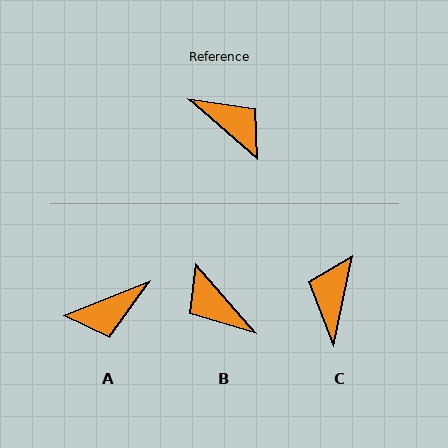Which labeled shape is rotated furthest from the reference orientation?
B, about 172 degrees away.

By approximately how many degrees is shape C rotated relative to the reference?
Approximately 119 degrees counter-clockwise.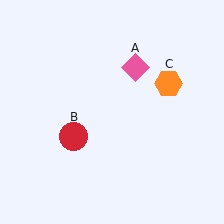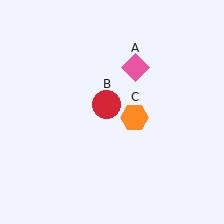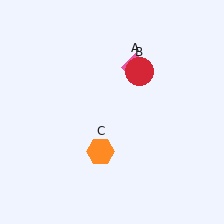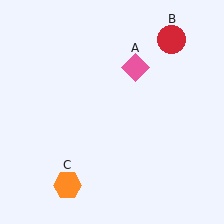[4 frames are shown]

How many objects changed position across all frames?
2 objects changed position: red circle (object B), orange hexagon (object C).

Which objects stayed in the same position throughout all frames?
Pink diamond (object A) remained stationary.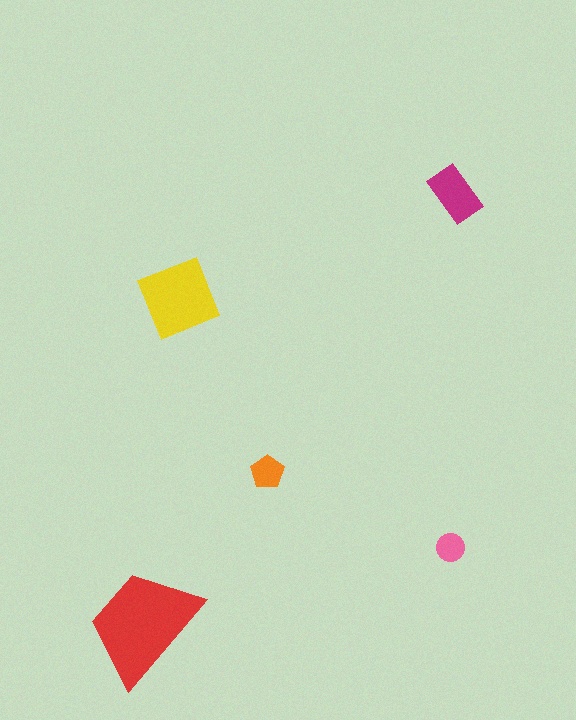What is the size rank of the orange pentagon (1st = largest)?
4th.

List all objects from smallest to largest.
The pink circle, the orange pentagon, the magenta rectangle, the yellow diamond, the red trapezoid.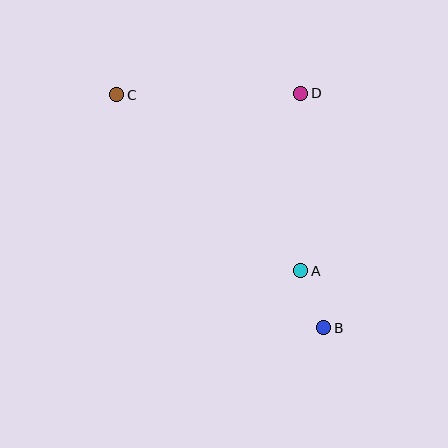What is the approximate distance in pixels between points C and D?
The distance between C and D is approximately 184 pixels.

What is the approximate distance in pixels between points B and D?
The distance between B and D is approximately 236 pixels.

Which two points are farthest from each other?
Points B and C are farthest from each other.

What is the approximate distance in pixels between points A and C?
The distance between A and C is approximately 254 pixels.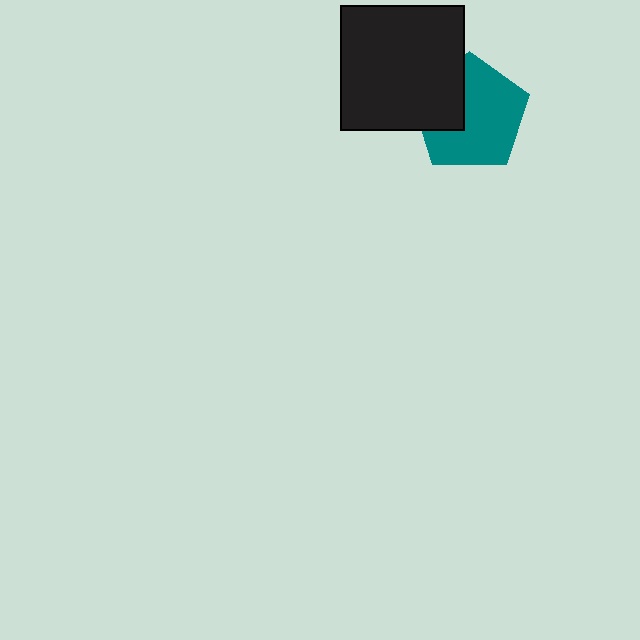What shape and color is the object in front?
The object in front is a black square.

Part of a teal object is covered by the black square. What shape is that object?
It is a pentagon.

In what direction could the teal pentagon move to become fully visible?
The teal pentagon could move right. That would shift it out from behind the black square entirely.